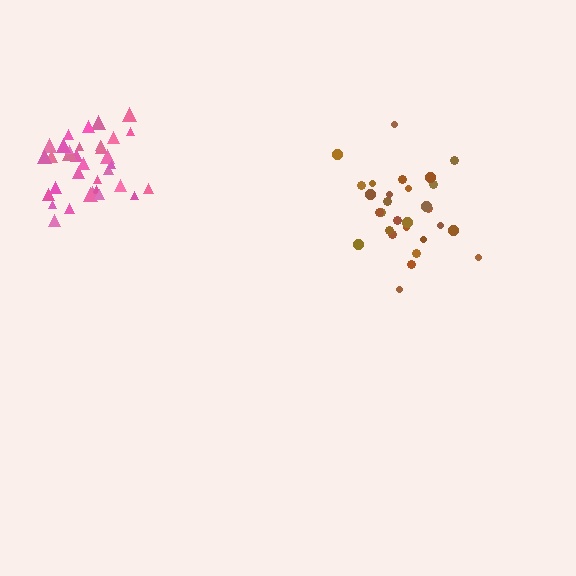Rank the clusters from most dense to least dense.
pink, brown.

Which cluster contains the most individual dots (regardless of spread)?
Pink (34).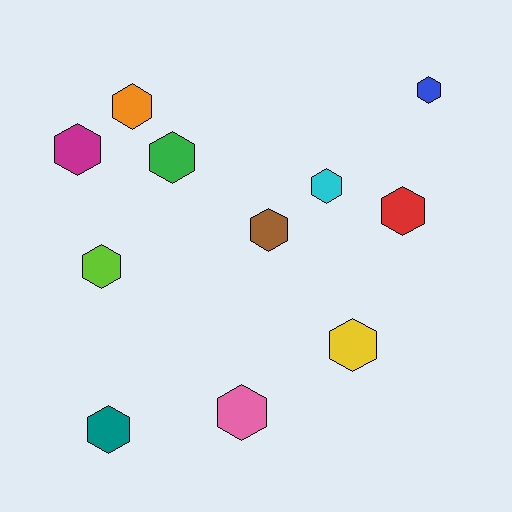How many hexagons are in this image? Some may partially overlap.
There are 11 hexagons.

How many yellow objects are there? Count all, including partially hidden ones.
There is 1 yellow object.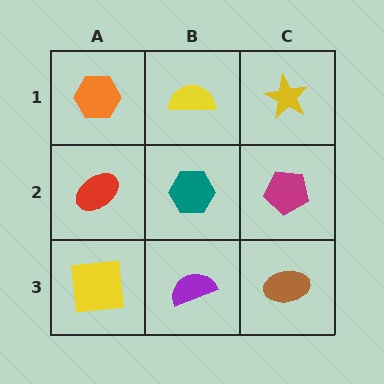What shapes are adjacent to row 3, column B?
A teal hexagon (row 2, column B), a yellow square (row 3, column A), a brown ellipse (row 3, column C).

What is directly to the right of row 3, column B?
A brown ellipse.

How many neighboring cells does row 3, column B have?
3.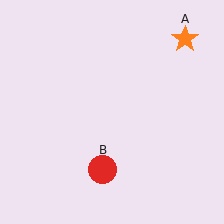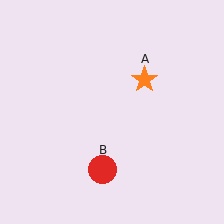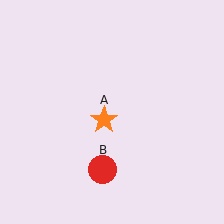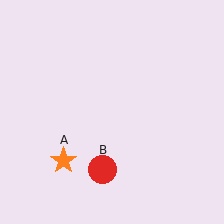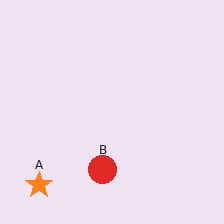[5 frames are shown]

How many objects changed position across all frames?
1 object changed position: orange star (object A).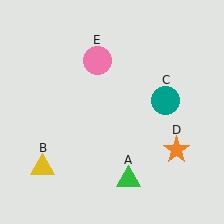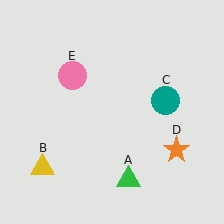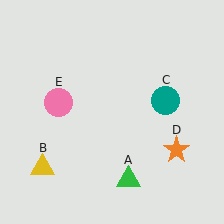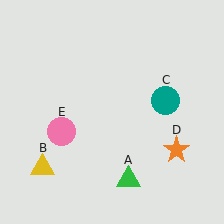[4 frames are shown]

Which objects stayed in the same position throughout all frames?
Green triangle (object A) and yellow triangle (object B) and teal circle (object C) and orange star (object D) remained stationary.